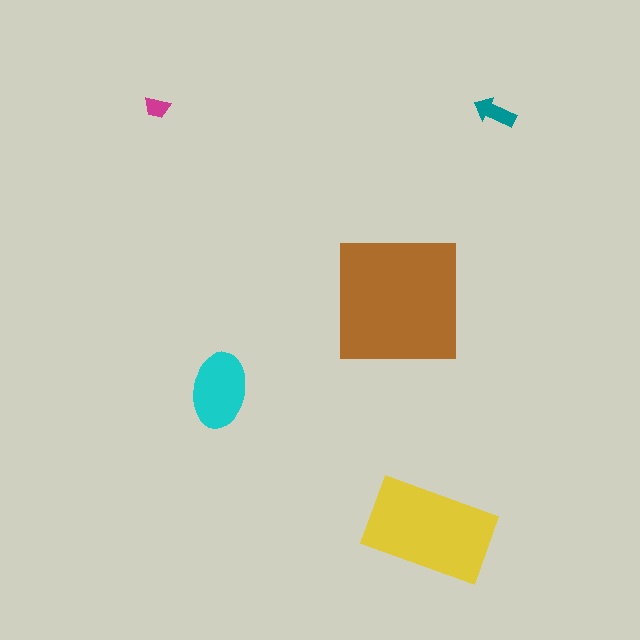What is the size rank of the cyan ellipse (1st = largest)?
3rd.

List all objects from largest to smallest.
The brown square, the yellow rectangle, the cyan ellipse, the teal arrow, the magenta trapezoid.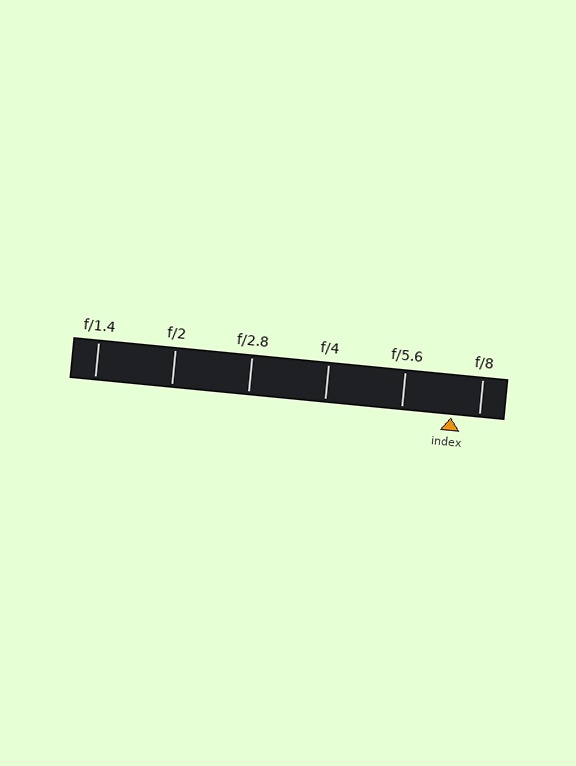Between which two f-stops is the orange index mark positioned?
The index mark is between f/5.6 and f/8.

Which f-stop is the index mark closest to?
The index mark is closest to f/8.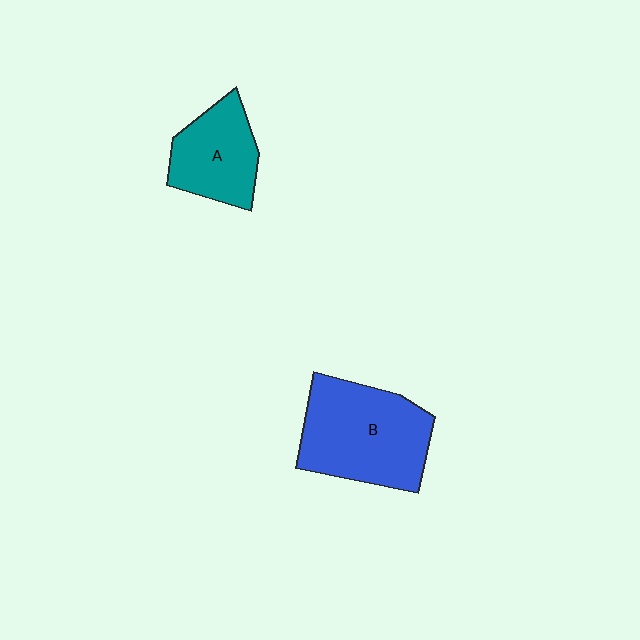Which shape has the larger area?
Shape B (blue).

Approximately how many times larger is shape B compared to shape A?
Approximately 1.6 times.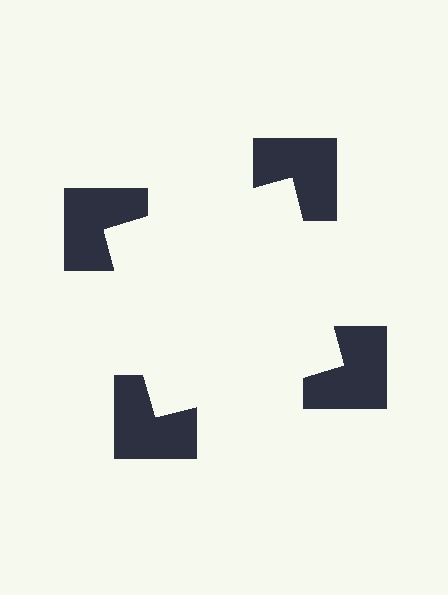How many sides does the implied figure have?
4 sides.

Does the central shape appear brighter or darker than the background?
It typically appears slightly brighter than the background, even though no actual brightness change is drawn.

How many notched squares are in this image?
There are 4 — one at each vertex of the illusory square.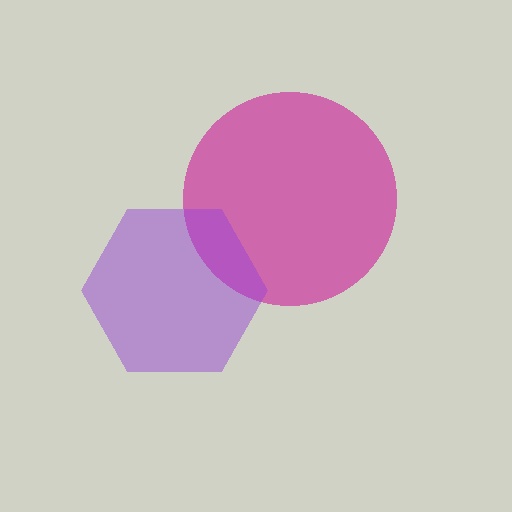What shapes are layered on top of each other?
The layered shapes are: a magenta circle, a purple hexagon.